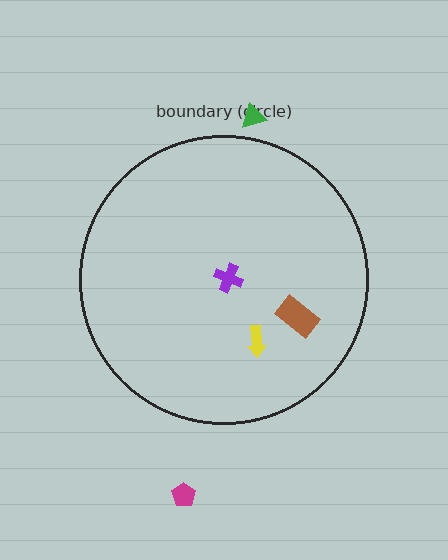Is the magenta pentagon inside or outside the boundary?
Outside.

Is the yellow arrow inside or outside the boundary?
Inside.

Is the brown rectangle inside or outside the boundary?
Inside.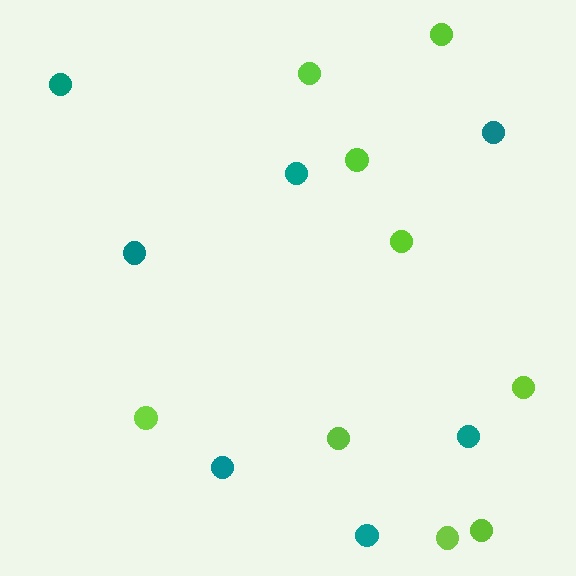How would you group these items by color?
There are 2 groups: one group of lime circles (9) and one group of teal circles (7).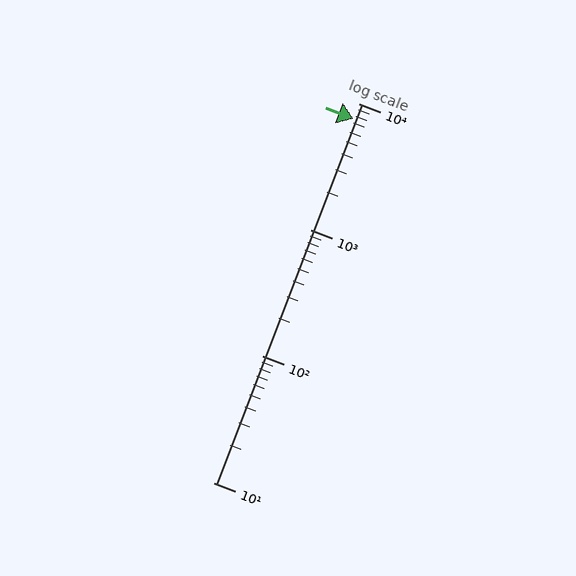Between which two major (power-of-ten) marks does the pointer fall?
The pointer is between 1000 and 10000.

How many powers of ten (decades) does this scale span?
The scale spans 3 decades, from 10 to 10000.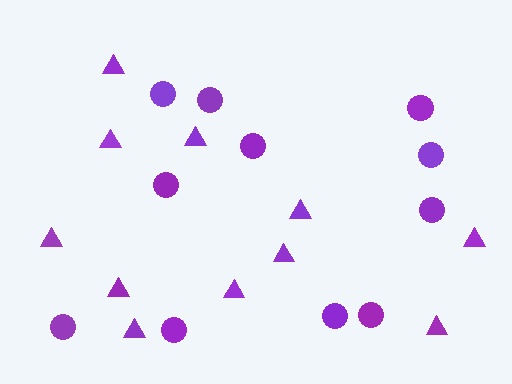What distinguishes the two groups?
There are 2 groups: one group of triangles (11) and one group of circles (11).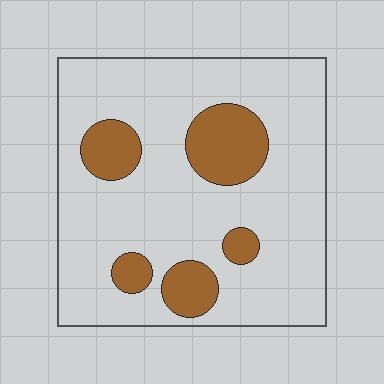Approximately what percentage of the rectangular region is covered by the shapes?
Approximately 20%.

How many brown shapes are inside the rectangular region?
5.